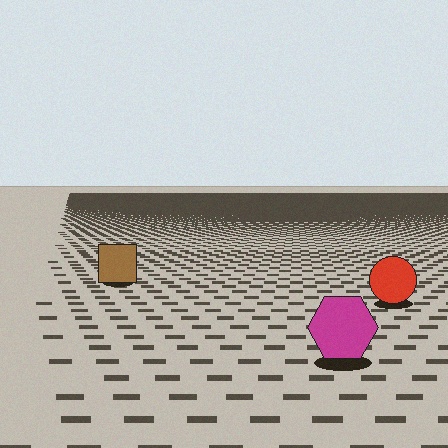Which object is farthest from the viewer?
The brown square is farthest from the viewer. It appears smaller and the ground texture around it is denser.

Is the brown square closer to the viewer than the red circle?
No. The red circle is closer — you can tell from the texture gradient: the ground texture is coarser near it.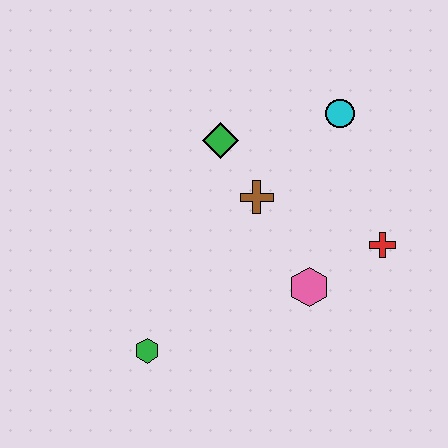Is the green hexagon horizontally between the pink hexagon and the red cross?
No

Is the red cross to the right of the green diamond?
Yes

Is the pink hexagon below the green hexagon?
No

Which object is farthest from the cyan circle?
The green hexagon is farthest from the cyan circle.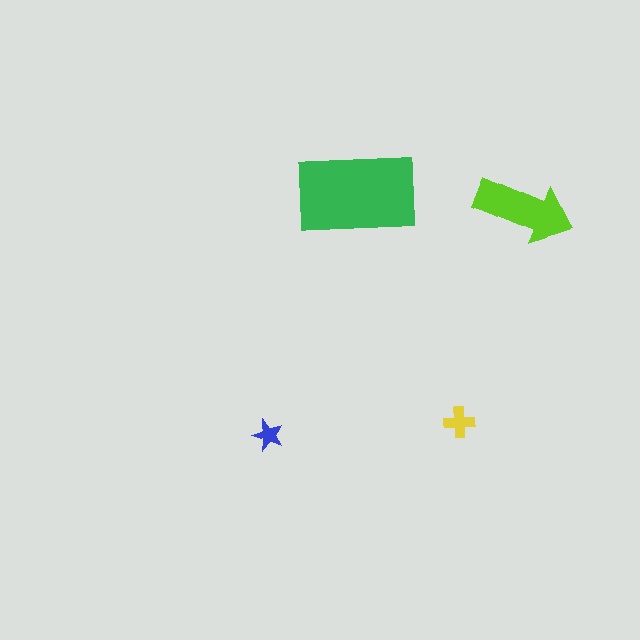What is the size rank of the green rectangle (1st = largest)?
1st.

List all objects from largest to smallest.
The green rectangle, the lime arrow, the yellow cross, the blue star.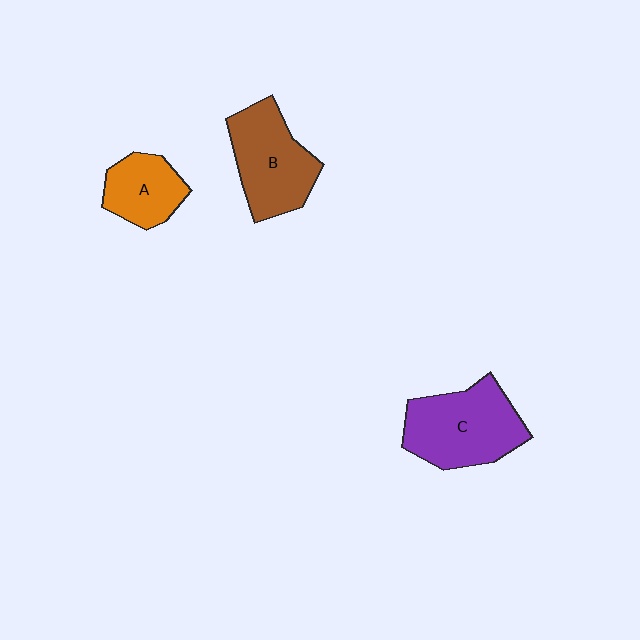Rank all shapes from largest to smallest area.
From largest to smallest: C (purple), B (brown), A (orange).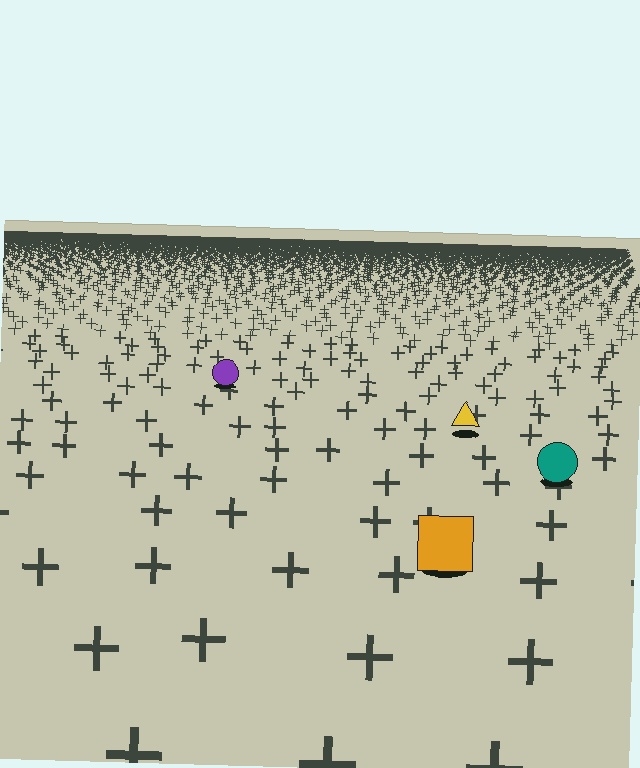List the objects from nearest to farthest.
From nearest to farthest: the orange square, the teal circle, the yellow triangle, the purple circle.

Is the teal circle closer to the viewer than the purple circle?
Yes. The teal circle is closer — you can tell from the texture gradient: the ground texture is coarser near it.